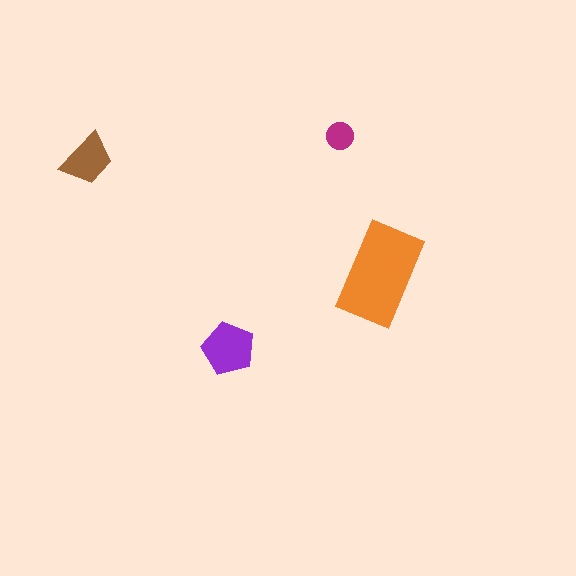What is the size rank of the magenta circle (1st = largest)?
4th.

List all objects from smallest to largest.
The magenta circle, the brown trapezoid, the purple pentagon, the orange rectangle.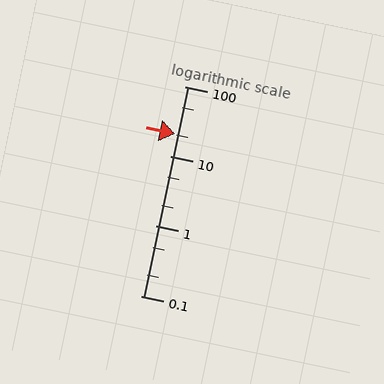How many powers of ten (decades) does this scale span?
The scale spans 3 decades, from 0.1 to 100.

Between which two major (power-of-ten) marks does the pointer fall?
The pointer is between 10 and 100.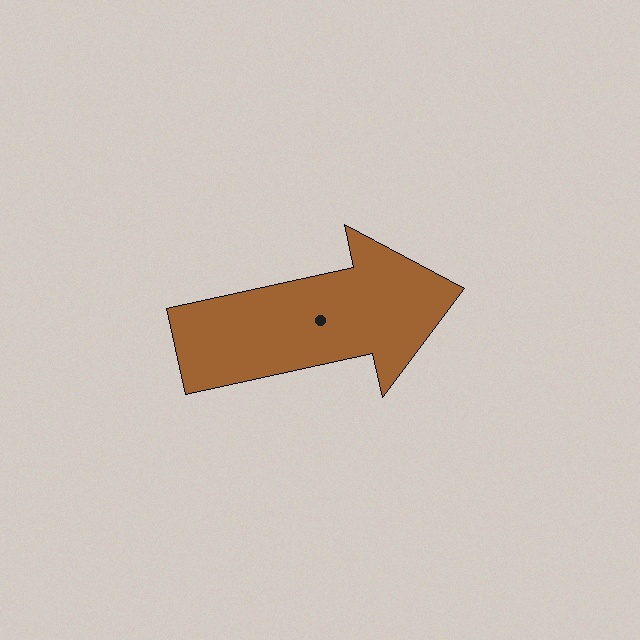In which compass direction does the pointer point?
East.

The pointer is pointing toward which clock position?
Roughly 3 o'clock.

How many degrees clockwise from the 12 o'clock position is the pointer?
Approximately 78 degrees.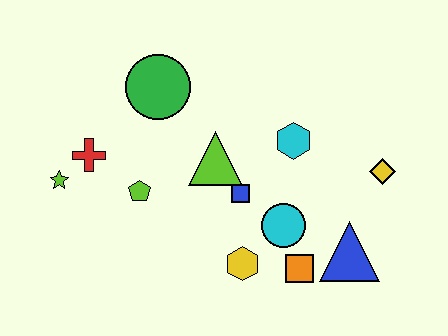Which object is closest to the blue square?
The lime triangle is closest to the blue square.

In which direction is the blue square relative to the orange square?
The blue square is above the orange square.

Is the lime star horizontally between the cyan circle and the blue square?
No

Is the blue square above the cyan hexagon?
No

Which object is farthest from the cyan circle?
The lime star is farthest from the cyan circle.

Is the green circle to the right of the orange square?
No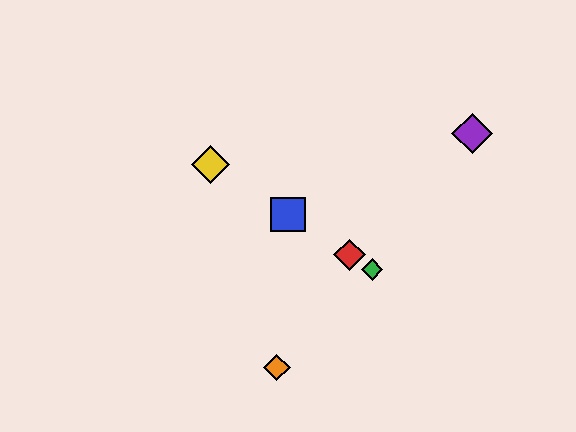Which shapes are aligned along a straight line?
The red diamond, the blue square, the green diamond, the yellow diamond are aligned along a straight line.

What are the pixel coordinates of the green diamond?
The green diamond is at (372, 269).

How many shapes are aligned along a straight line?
4 shapes (the red diamond, the blue square, the green diamond, the yellow diamond) are aligned along a straight line.